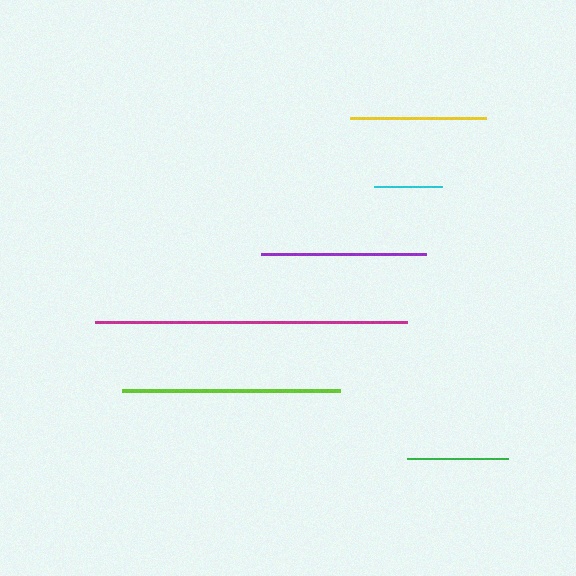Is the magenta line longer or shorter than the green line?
The magenta line is longer than the green line.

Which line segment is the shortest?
The cyan line is the shortest at approximately 68 pixels.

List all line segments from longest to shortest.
From longest to shortest: magenta, lime, purple, yellow, green, cyan.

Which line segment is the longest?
The magenta line is the longest at approximately 312 pixels.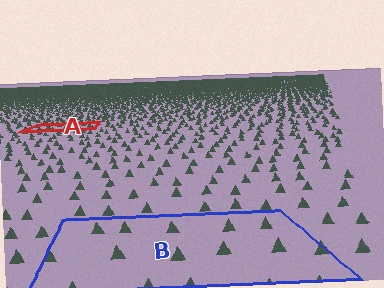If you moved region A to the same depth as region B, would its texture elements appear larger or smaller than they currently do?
They would appear larger. At a closer depth, the same texture elements are projected at a bigger on-screen size.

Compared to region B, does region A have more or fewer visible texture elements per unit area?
Region A has more texture elements per unit area — they are packed more densely because it is farther away.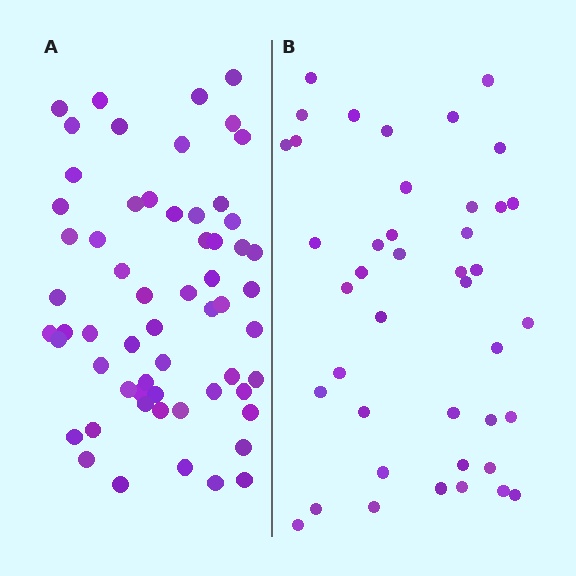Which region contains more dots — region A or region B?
Region A (the left region) has more dots.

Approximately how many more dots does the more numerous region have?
Region A has approximately 20 more dots than region B.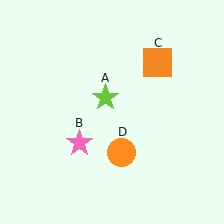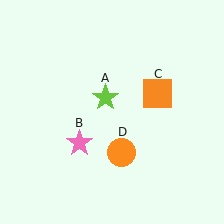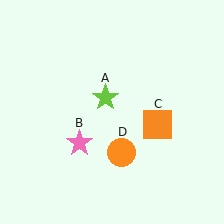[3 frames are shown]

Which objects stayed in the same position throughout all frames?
Lime star (object A) and pink star (object B) and orange circle (object D) remained stationary.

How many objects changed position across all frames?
1 object changed position: orange square (object C).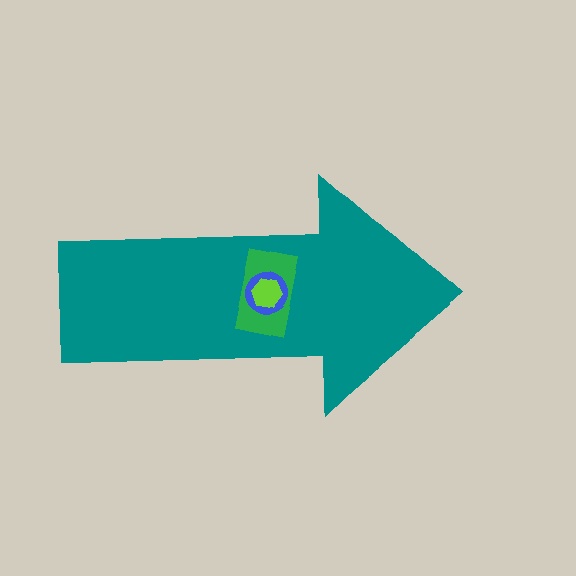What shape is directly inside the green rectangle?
The blue circle.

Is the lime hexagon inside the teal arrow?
Yes.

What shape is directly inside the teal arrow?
The green rectangle.